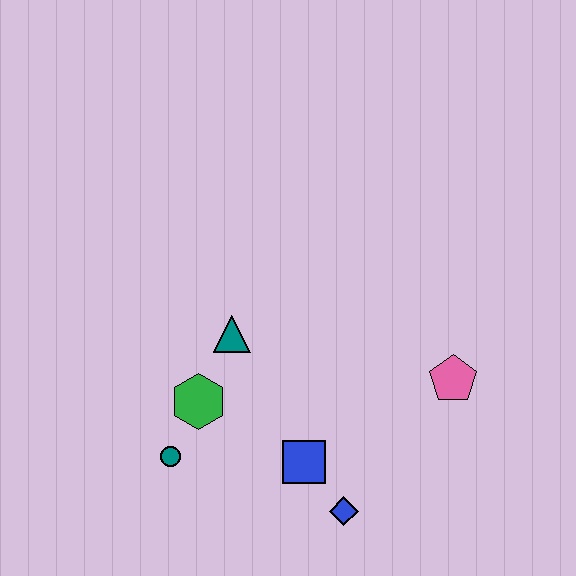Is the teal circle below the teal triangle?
Yes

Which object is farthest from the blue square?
The pink pentagon is farthest from the blue square.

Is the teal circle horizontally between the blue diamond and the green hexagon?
No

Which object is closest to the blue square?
The blue diamond is closest to the blue square.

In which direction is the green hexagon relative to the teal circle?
The green hexagon is above the teal circle.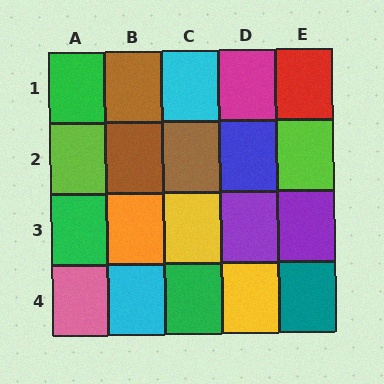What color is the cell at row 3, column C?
Yellow.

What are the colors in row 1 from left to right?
Green, brown, cyan, magenta, red.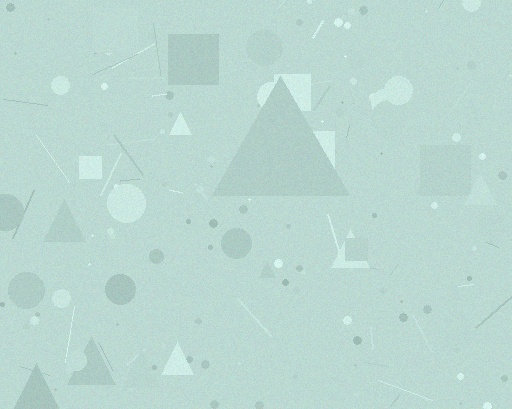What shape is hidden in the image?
A triangle is hidden in the image.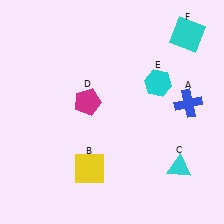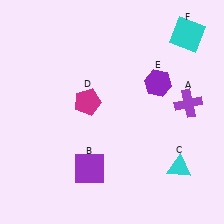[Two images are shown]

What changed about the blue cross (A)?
In Image 1, A is blue. In Image 2, it changed to purple.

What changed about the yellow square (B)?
In Image 1, B is yellow. In Image 2, it changed to purple.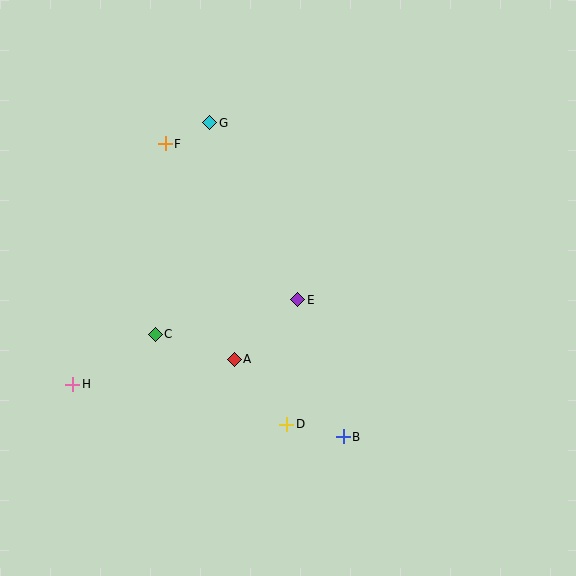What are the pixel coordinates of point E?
Point E is at (298, 300).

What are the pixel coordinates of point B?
Point B is at (343, 437).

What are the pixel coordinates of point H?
Point H is at (73, 384).